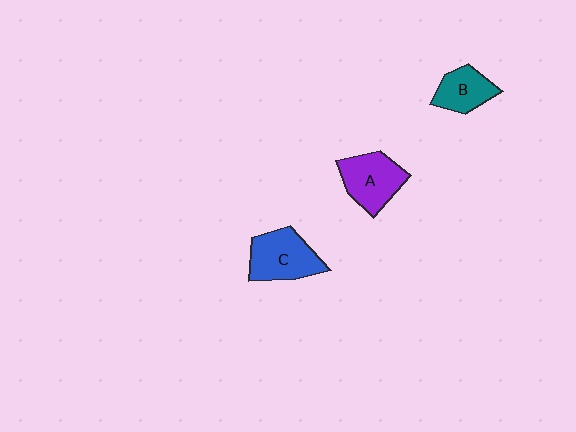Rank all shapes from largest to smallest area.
From largest to smallest: C (blue), A (purple), B (teal).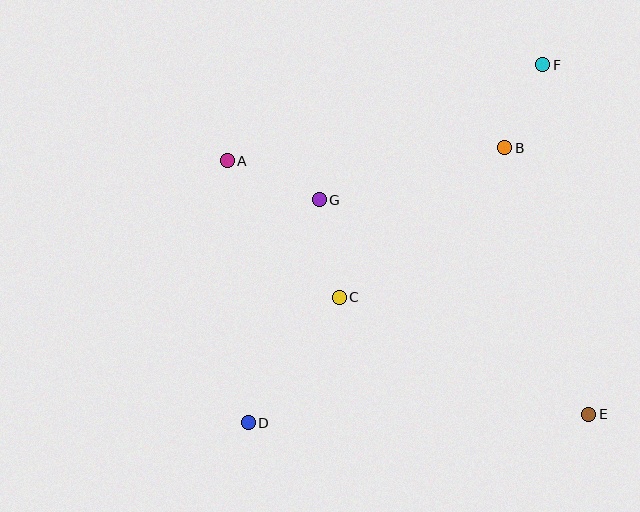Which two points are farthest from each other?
Points D and F are farthest from each other.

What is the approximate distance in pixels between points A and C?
The distance between A and C is approximately 177 pixels.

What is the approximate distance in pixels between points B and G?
The distance between B and G is approximately 192 pixels.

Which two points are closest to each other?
Points B and F are closest to each other.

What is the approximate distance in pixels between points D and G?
The distance between D and G is approximately 234 pixels.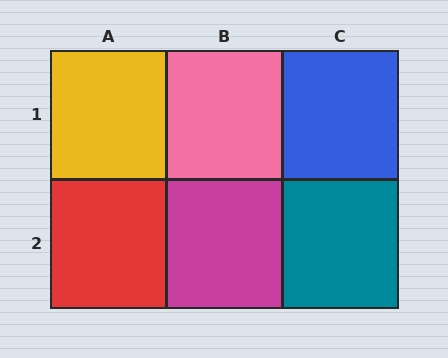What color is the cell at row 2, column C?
Teal.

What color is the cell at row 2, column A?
Red.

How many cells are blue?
1 cell is blue.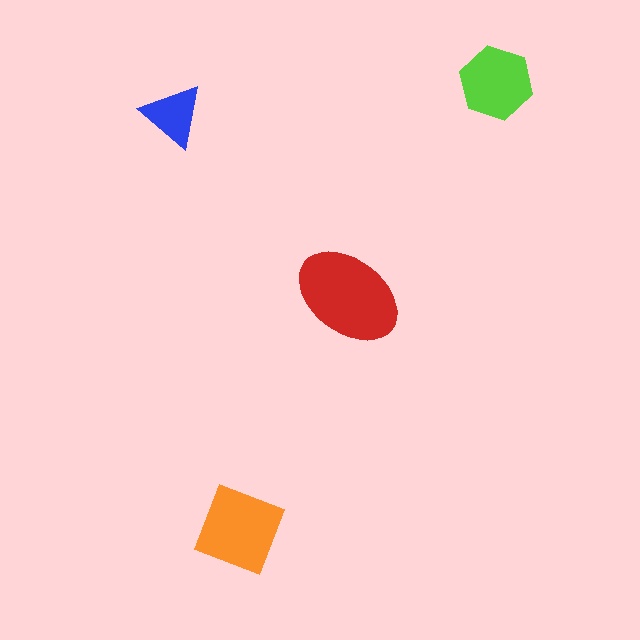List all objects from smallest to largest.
The blue triangle, the lime hexagon, the orange diamond, the red ellipse.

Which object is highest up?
The lime hexagon is topmost.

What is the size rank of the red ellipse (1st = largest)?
1st.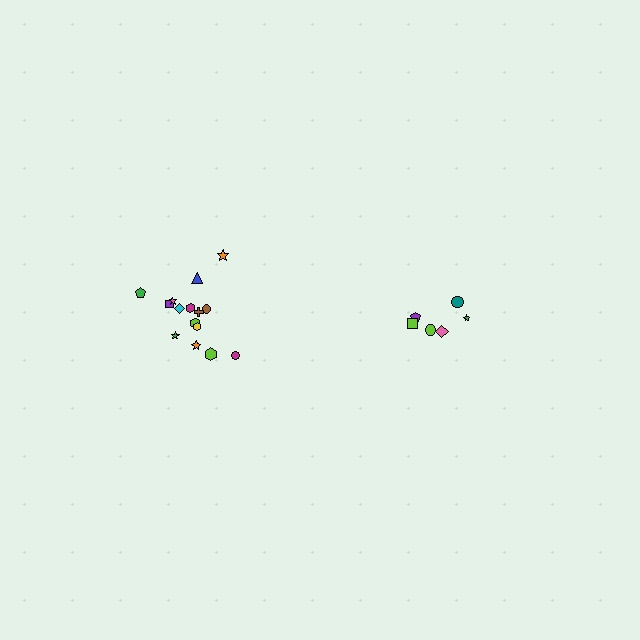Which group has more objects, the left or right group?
The left group.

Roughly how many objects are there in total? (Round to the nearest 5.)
Roughly 20 objects in total.